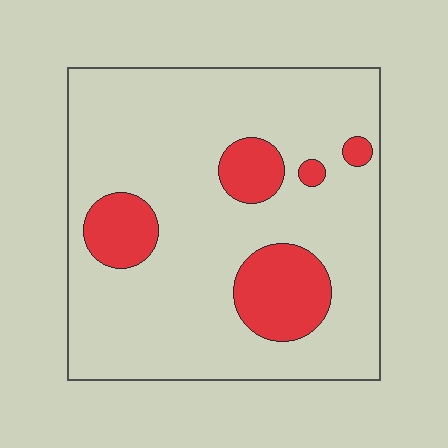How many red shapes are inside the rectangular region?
5.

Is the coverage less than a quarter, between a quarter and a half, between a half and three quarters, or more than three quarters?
Less than a quarter.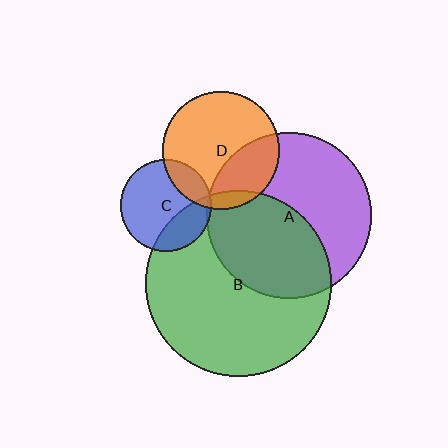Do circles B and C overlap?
Yes.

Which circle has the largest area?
Circle B (green).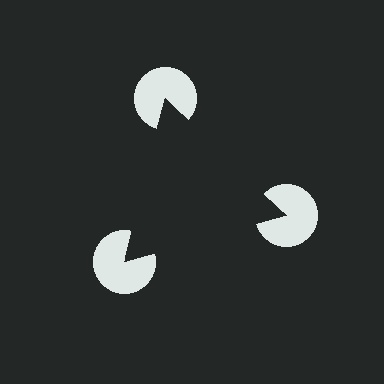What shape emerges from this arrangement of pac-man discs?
An illusory triangle — its edges are inferred from the aligned wedge cuts in the pac-man discs, not physically drawn.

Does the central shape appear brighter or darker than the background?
It typically appears slightly darker than the background, even though no actual brightness change is drawn.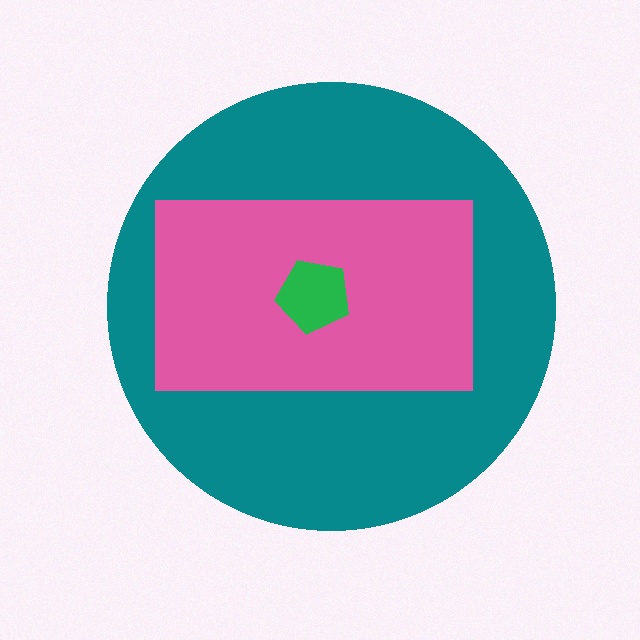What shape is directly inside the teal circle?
The pink rectangle.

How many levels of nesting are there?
3.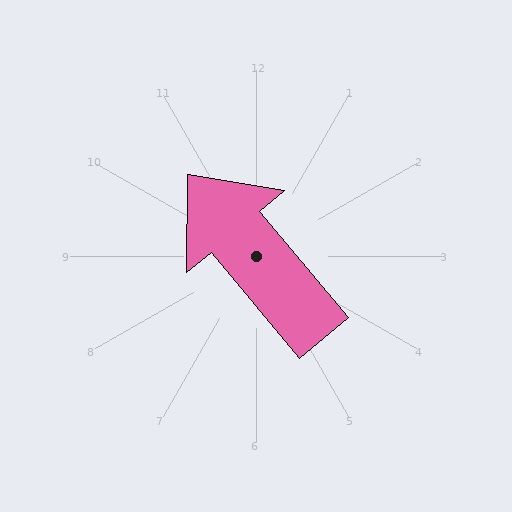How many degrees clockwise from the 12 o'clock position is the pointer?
Approximately 320 degrees.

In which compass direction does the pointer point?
Northwest.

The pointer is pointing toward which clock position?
Roughly 11 o'clock.